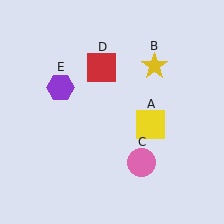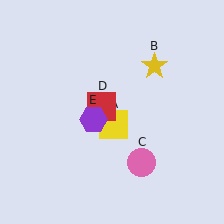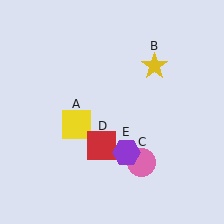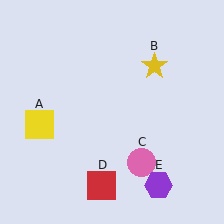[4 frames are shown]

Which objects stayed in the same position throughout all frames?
Yellow star (object B) and pink circle (object C) remained stationary.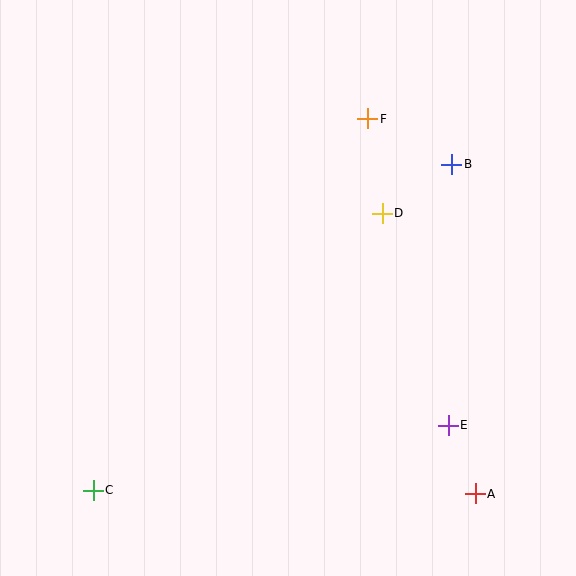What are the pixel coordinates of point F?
Point F is at (368, 119).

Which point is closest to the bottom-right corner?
Point A is closest to the bottom-right corner.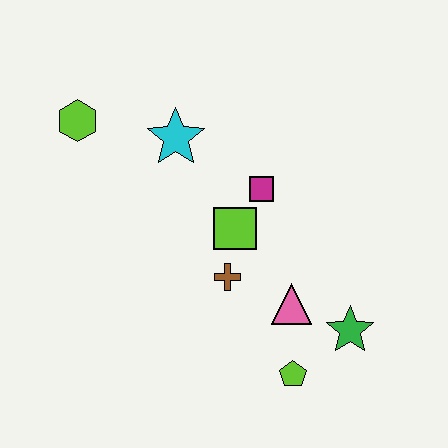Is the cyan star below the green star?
No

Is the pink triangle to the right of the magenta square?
Yes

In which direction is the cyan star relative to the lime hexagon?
The cyan star is to the right of the lime hexagon.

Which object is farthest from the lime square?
The lime hexagon is farthest from the lime square.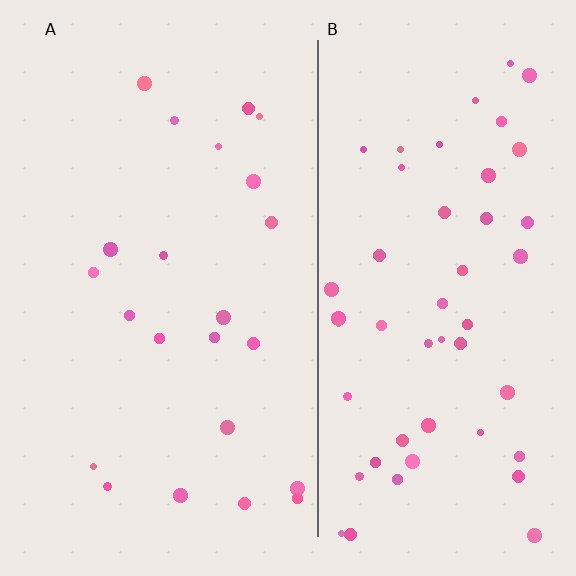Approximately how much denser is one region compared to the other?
Approximately 2.3× — region B over region A.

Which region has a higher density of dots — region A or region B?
B (the right).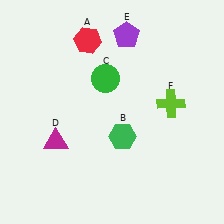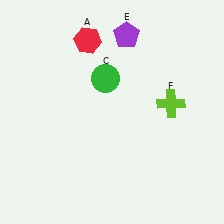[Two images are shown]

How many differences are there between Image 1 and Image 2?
There are 2 differences between the two images.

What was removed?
The magenta triangle (D), the green hexagon (B) were removed in Image 2.